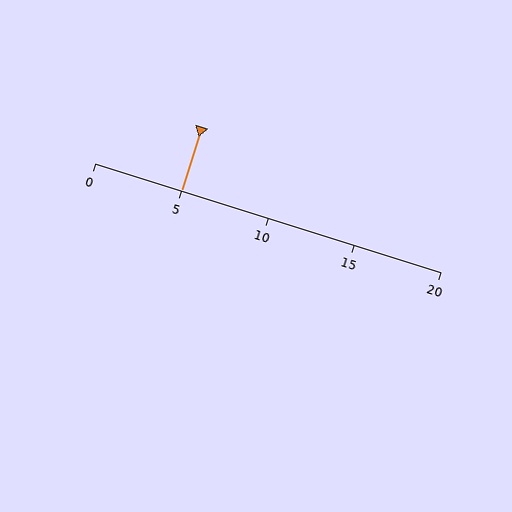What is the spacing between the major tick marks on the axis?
The major ticks are spaced 5 apart.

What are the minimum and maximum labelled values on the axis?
The axis runs from 0 to 20.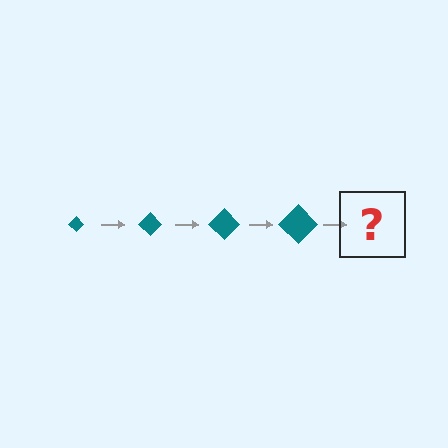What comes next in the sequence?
The next element should be a teal diamond, larger than the previous one.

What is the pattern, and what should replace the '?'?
The pattern is that the diamond gets progressively larger each step. The '?' should be a teal diamond, larger than the previous one.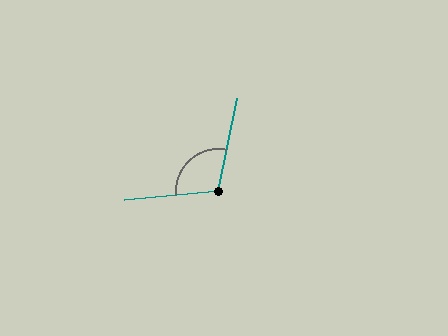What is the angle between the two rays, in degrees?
Approximately 107 degrees.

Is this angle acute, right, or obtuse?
It is obtuse.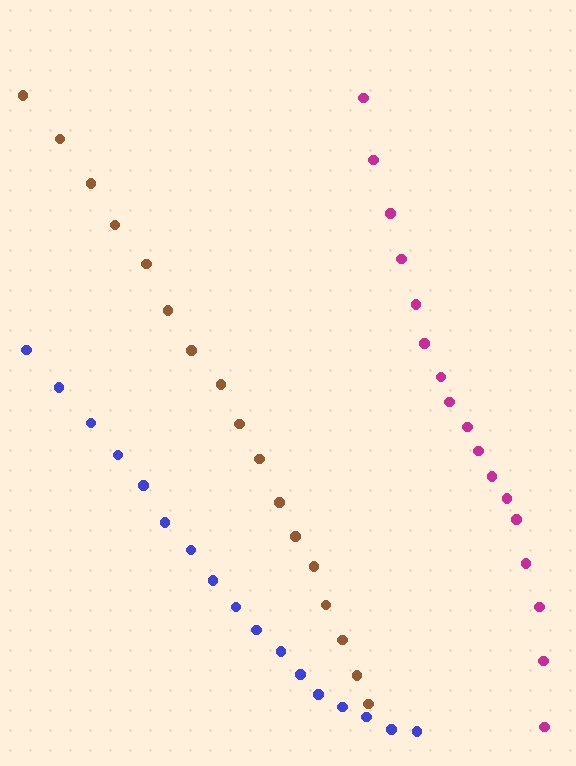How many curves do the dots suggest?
There are 3 distinct paths.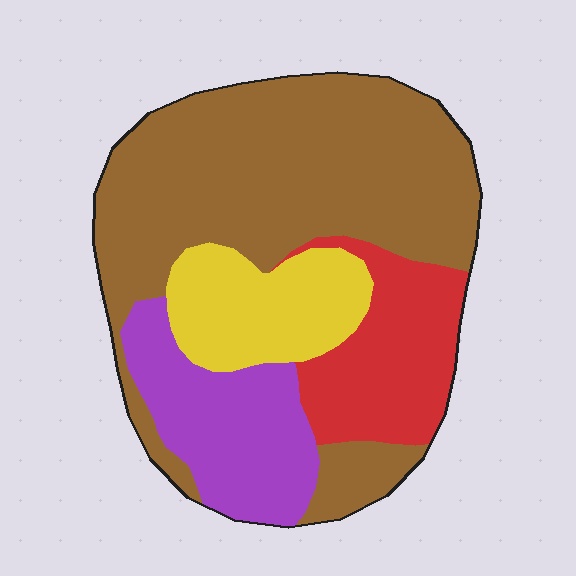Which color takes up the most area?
Brown, at roughly 50%.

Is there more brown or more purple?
Brown.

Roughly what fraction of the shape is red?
Red covers roughly 15% of the shape.